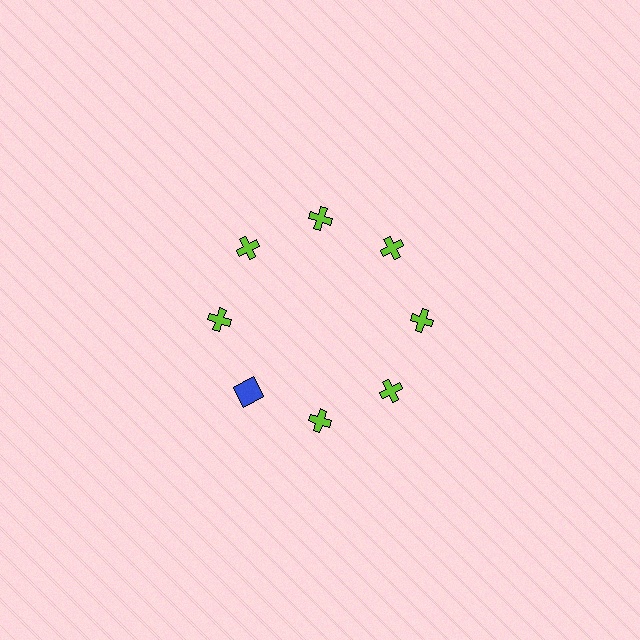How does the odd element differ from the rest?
It differs in both color (blue instead of lime) and shape (square instead of cross).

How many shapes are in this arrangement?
There are 8 shapes arranged in a ring pattern.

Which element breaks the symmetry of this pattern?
The blue square at roughly the 8 o'clock position breaks the symmetry. All other shapes are lime crosses.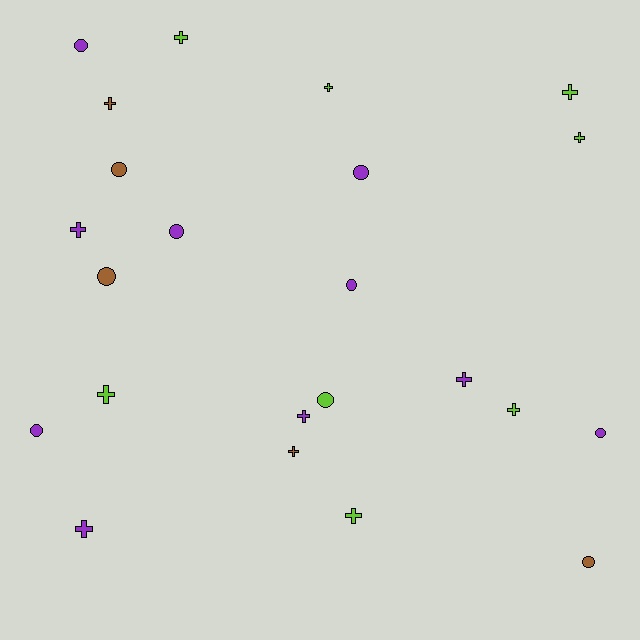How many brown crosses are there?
There are 2 brown crosses.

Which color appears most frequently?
Purple, with 10 objects.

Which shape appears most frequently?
Cross, with 13 objects.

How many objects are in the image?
There are 23 objects.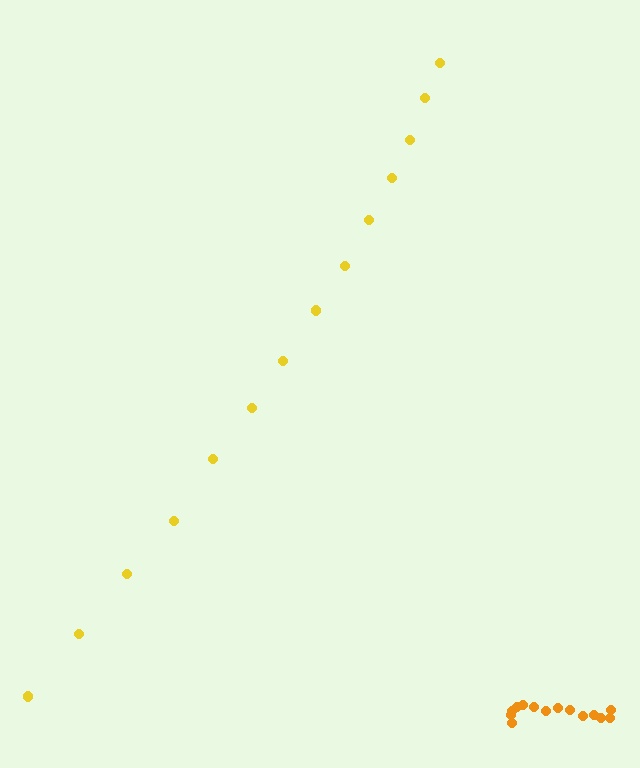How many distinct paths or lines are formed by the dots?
There are 2 distinct paths.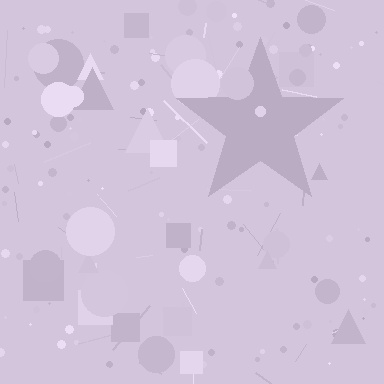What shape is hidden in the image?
A star is hidden in the image.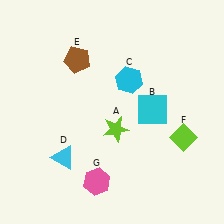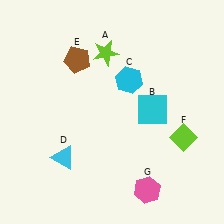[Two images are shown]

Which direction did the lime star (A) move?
The lime star (A) moved up.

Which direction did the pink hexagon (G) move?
The pink hexagon (G) moved right.